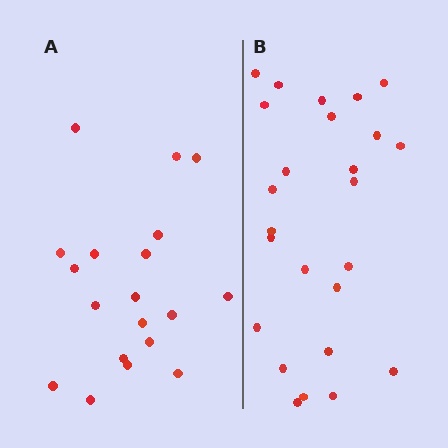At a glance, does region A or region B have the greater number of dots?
Region B (the right region) has more dots.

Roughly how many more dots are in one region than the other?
Region B has about 6 more dots than region A.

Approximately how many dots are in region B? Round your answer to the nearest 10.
About 20 dots. (The exact count is 25, which rounds to 20.)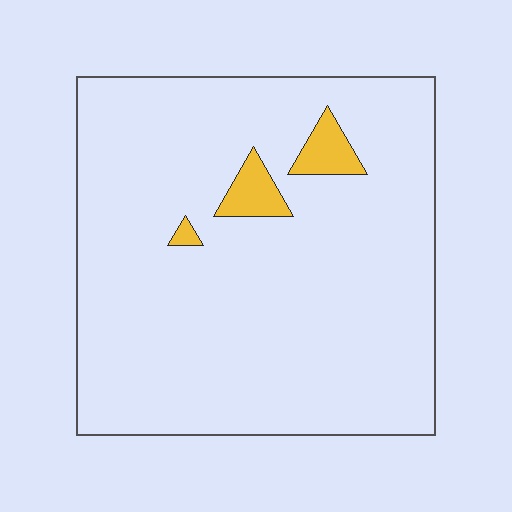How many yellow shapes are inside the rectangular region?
3.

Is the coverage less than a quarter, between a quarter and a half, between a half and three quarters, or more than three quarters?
Less than a quarter.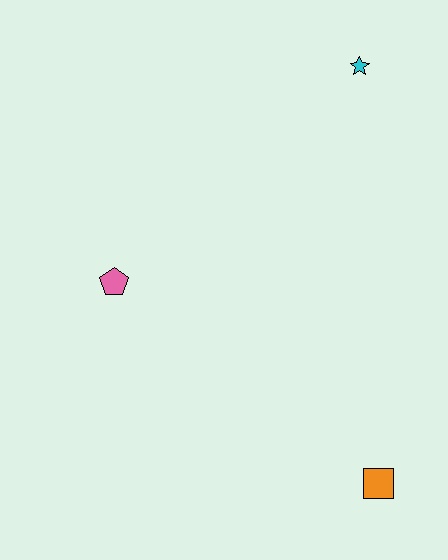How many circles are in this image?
There are no circles.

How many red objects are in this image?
There are no red objects.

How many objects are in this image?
There are 3 objects.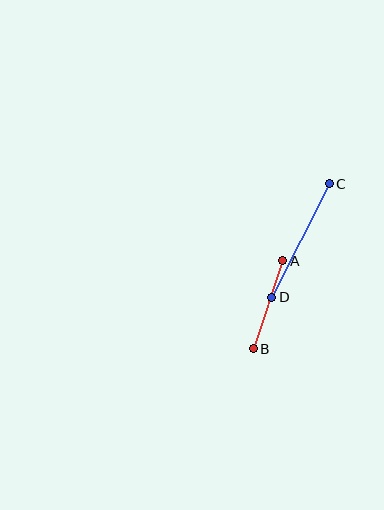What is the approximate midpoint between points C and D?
The midpoint is at approximately (301, 241) pixels.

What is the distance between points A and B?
The distance is approximately 93 pixels.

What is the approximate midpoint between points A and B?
The midpoint is at approximately (268, 305) pixels.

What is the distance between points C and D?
The distance is approximately 127 pixels.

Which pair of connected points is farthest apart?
Points C and D are farthest apart.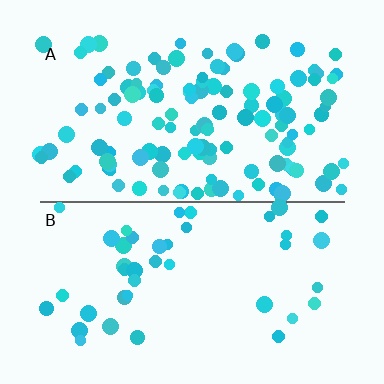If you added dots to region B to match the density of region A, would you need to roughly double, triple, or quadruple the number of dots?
Approximately triple.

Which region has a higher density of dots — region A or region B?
A (the top).